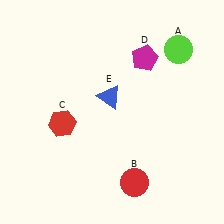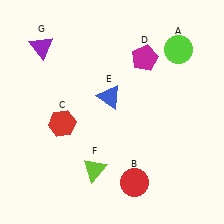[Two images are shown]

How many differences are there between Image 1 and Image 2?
There are 2 differences between the two images.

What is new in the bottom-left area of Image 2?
A lime triangle (F) was added in the bottom-left area of Image 2.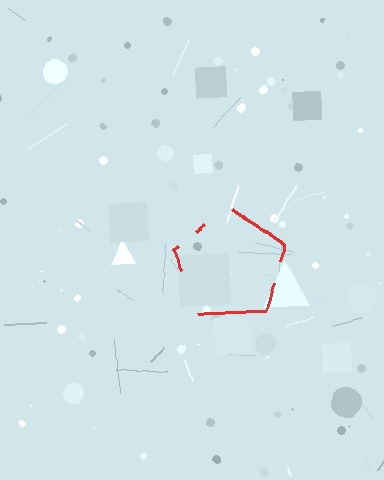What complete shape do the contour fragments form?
The contour fragments form a pentagon.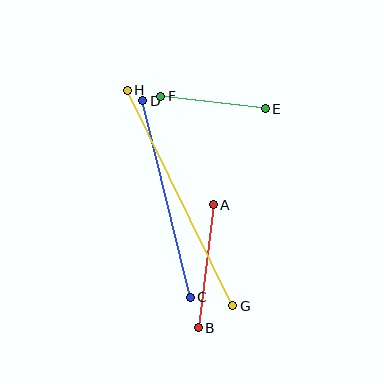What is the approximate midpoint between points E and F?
The midpoint is at approximately (213, 102) pixels.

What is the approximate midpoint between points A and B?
The midpoint is at approximately (206, 266) pixels.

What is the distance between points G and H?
The distance is approximately 240 pixels.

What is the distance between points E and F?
The distance is approximately 105 pixels.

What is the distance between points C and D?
The distance is approximately 202 pixels.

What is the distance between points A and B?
The distance is approximately 124 pixels.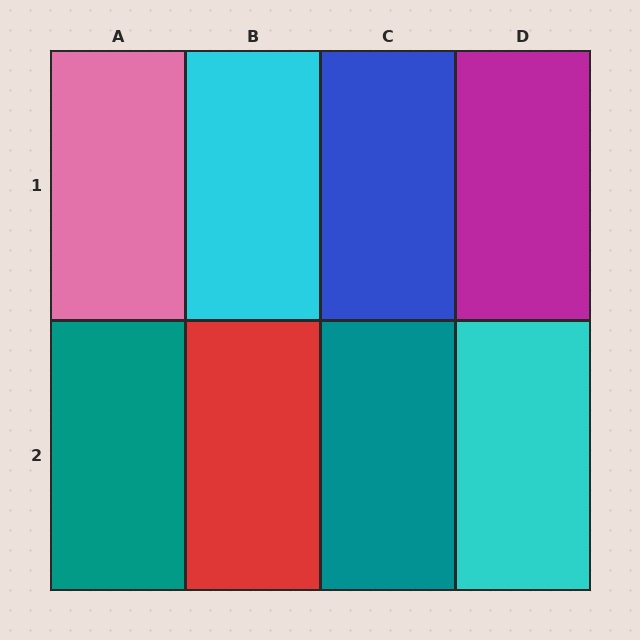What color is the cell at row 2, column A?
Teal.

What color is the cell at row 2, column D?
Cyan.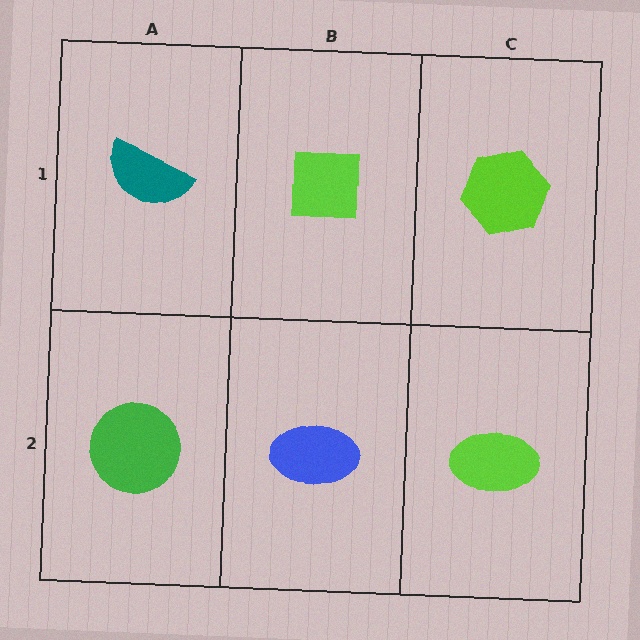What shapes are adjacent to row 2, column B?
A lime square (row 1, column B), a green circle (row 2, column A), a lime ellipse (row 2, column C).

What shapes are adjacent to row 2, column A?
A teal semicircle (row 1, column A), a blue ellipse (row 2, column B).